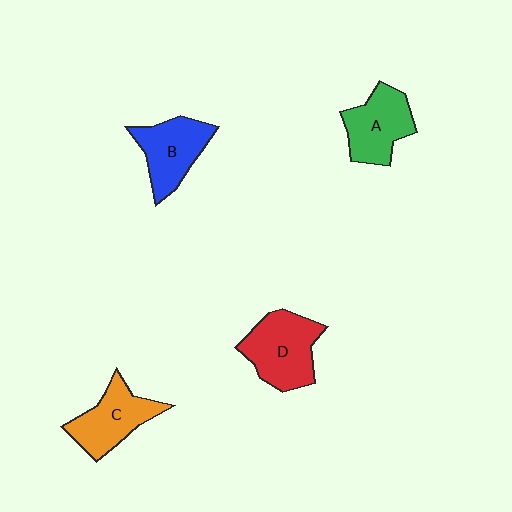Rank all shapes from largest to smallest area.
From largest to smallest: D (red), A (green), B (blue), C (orange).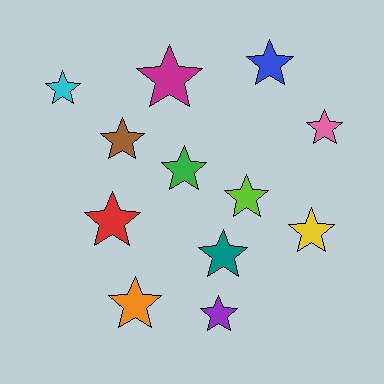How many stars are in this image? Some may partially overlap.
There are 12 stars.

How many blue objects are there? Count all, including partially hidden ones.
There is 1 blue object.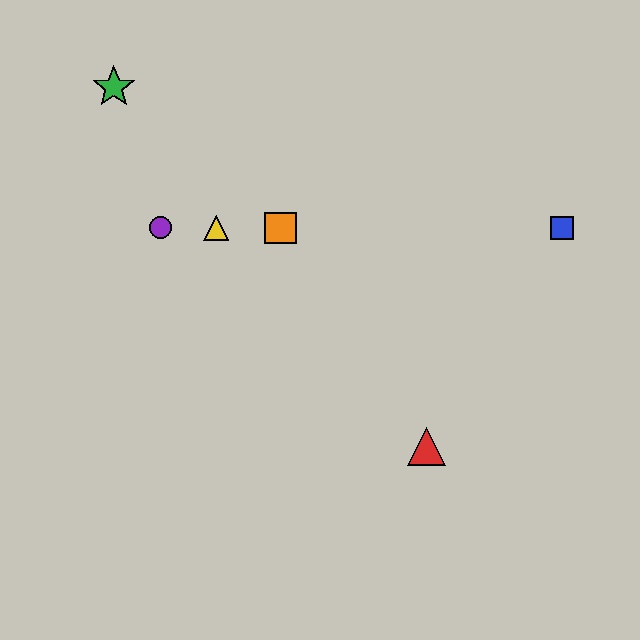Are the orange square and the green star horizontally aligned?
No, the orange square is at y≈228 and the green star is at y≈87.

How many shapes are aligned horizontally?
4 shapes (the blue square, the yellow triangle, the purple circle, the orange square) are aligned horizontally.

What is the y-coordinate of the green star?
The green star is at y≈87.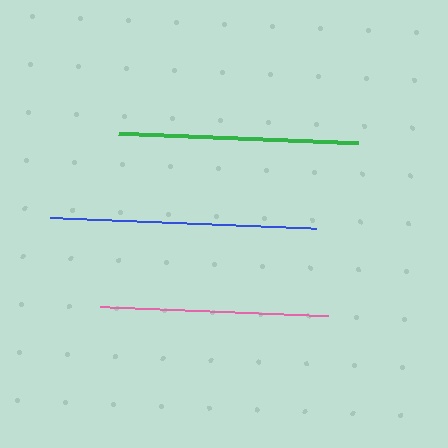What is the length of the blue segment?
The blue segment is approximately 266 pixels long.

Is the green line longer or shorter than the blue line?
The blue line is longer than the green line.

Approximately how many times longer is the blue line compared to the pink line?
The blue line is approximately 1.2 times the length of the pink line.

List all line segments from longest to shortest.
From longest to shortest: blue, green, pink.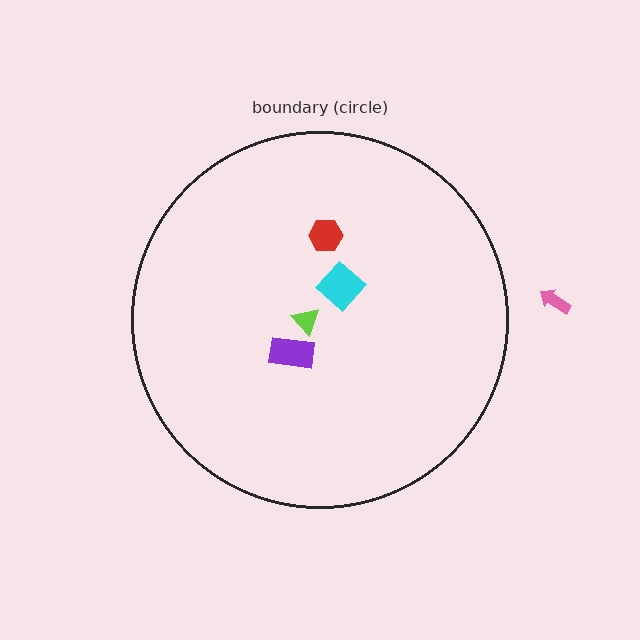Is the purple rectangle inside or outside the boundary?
Inside.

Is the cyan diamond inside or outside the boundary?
Inside.